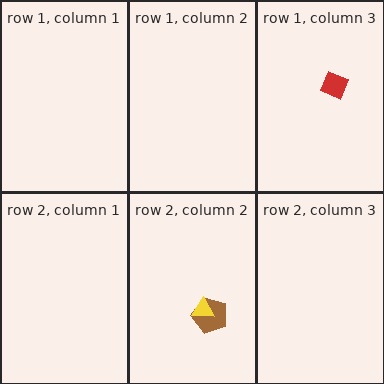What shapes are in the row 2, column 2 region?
The brown pentagon, the yellow triangle.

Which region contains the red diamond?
The row 1, column 3 region.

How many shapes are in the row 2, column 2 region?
2.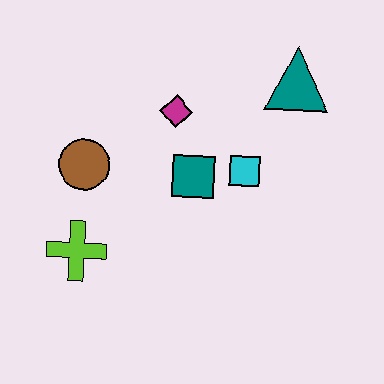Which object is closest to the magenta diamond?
The teal square is closest to the magenta diamond.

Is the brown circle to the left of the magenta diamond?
Yes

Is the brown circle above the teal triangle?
No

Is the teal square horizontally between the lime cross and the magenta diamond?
No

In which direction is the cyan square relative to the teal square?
The cyan square is to the right of the teal square.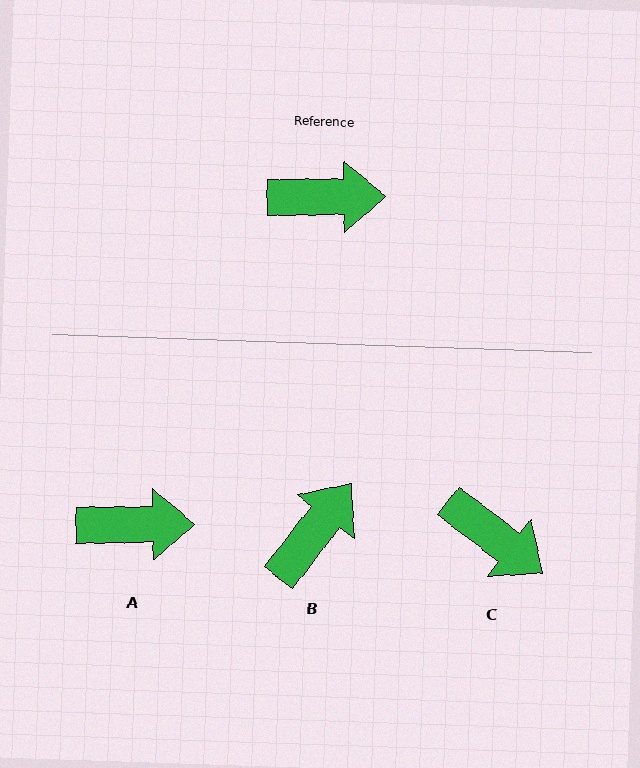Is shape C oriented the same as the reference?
No, it is off by about 38 degrees.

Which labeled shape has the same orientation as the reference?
A.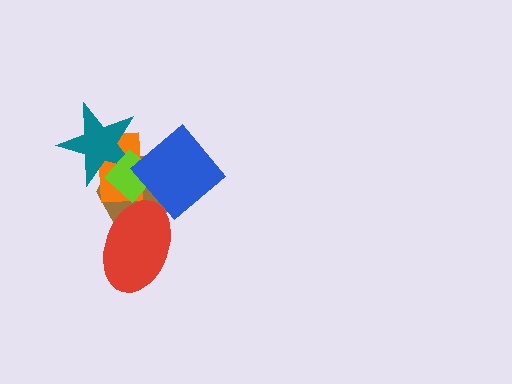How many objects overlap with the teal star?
3 objects overlap with the teal star.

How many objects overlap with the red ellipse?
2 objects overlap with the red ellipse.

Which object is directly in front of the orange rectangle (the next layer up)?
The teal star is directly in front of the orange rectangle.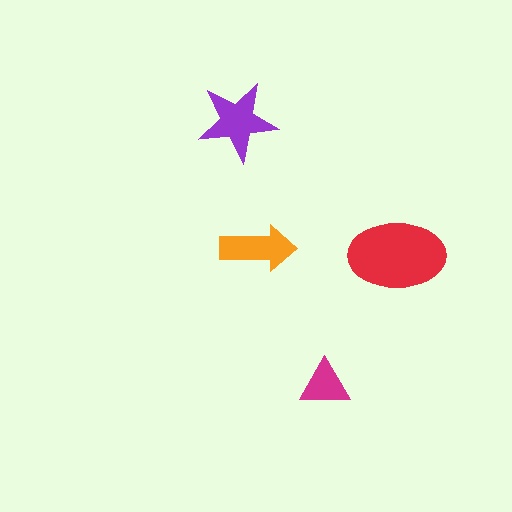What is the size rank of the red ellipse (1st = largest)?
1st.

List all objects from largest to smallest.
The red ellipse, the purple star, the orange arrow, the magenta triangle.